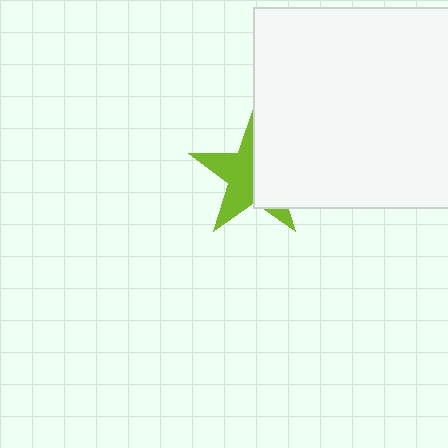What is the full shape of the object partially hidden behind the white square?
The partially hidden object is a lime star.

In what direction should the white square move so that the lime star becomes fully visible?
The white square should move right. That is the shortest direction to clear the overlap and leave the lime star fully visible.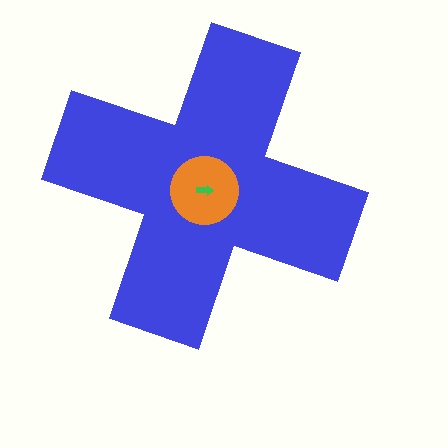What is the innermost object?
The green arrow.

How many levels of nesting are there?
3.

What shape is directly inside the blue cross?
The orange circle.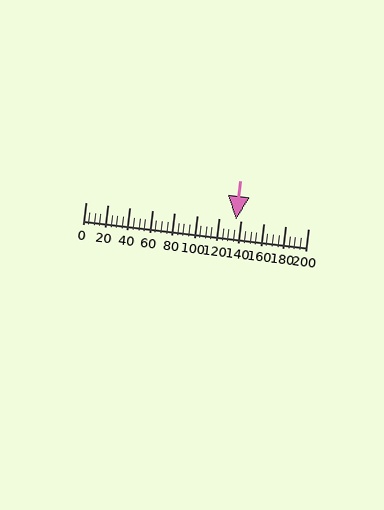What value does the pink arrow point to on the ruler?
The pink arrow points to approximately 135.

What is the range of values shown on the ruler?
The ruler shows values from 0 to 200.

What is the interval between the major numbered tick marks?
The major tick marks are spaced 20 units apart.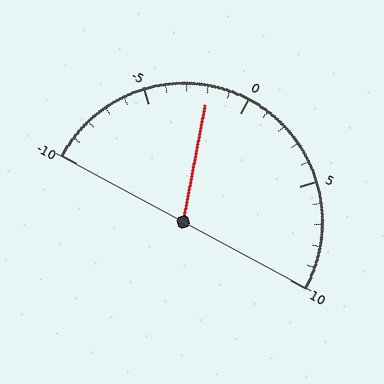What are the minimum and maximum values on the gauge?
The gauge ranges from -10 to 10.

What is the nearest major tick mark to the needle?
The nearest major tick mark is 0.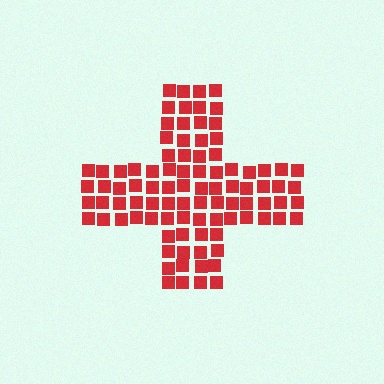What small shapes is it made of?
It is made of small squares.